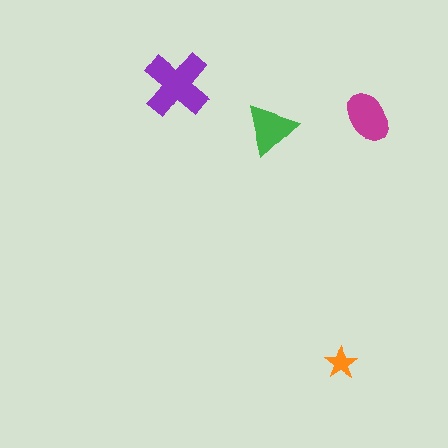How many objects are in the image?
There are 4 objects in the image.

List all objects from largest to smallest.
The purple cross, the magenta ellipse, the green triangle, the orange star.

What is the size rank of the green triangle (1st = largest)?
3rd.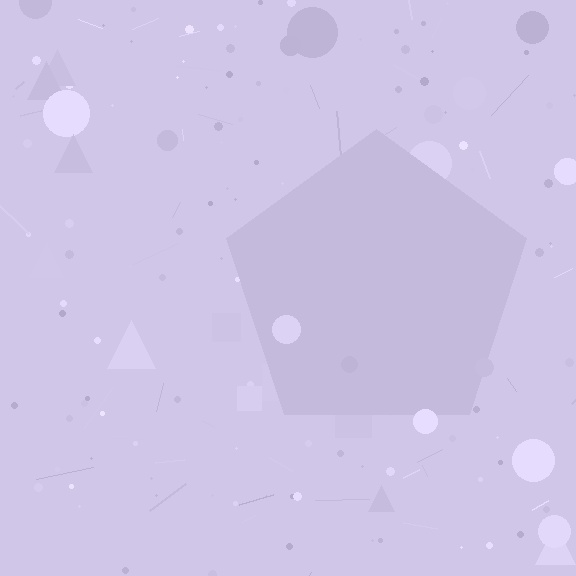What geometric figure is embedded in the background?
A pentagon is embedded in the background.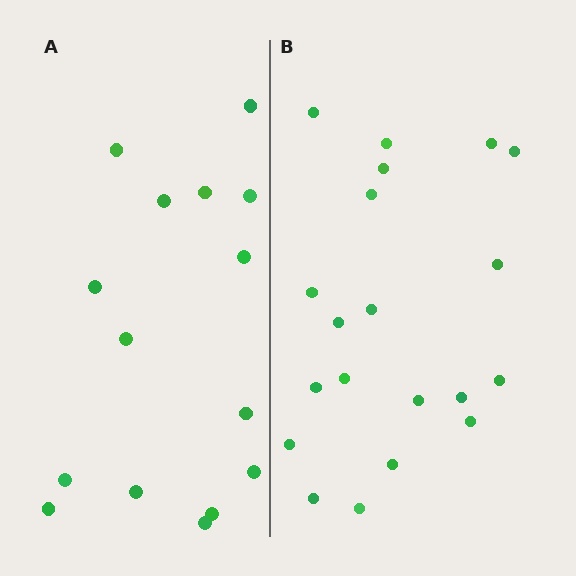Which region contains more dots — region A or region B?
Region B (the right region) has more dots.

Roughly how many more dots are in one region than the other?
Region B has about 5 more dots than region A.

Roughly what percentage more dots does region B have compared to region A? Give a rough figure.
About 35% more.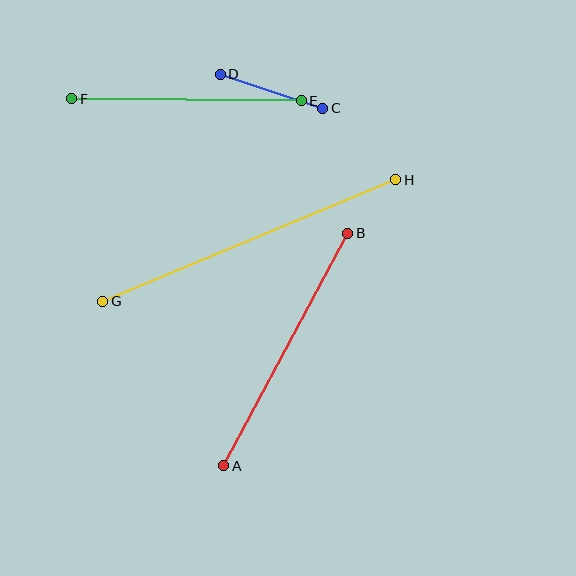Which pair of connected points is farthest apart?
Points G and H are farthest apart.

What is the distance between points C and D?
The distance is approximately 108 pixels.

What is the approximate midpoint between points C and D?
The midpoint is at approximately (272, 91) pixels.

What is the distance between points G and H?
The distance is approximately 317 pixels.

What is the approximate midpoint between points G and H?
The midpoint is at approximately (249, 240) pixels.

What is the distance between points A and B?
The distance is approximately 264 pixels.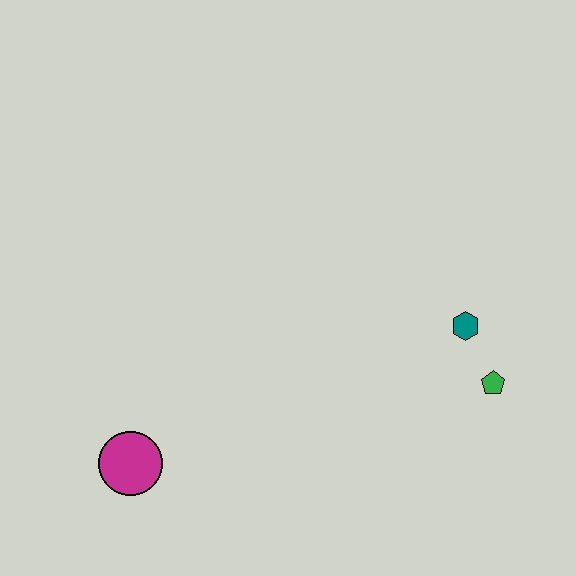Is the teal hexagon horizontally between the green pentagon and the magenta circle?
Yes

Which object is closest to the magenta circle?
The teal hexagon is closest to the magenta circle.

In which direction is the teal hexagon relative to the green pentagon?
The teal hexagon is above the green pentagon.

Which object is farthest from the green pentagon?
The magenta circle is farthest from the green pentagon.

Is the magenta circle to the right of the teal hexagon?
No